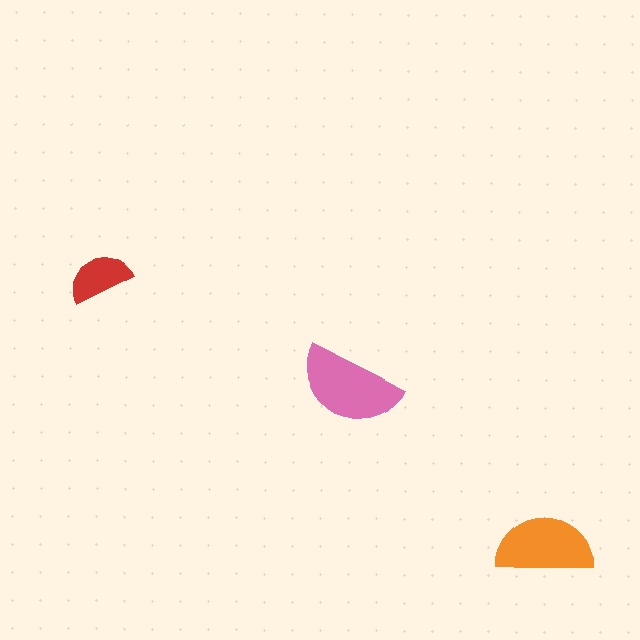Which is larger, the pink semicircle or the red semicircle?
The pink one.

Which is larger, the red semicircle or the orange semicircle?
The orange one.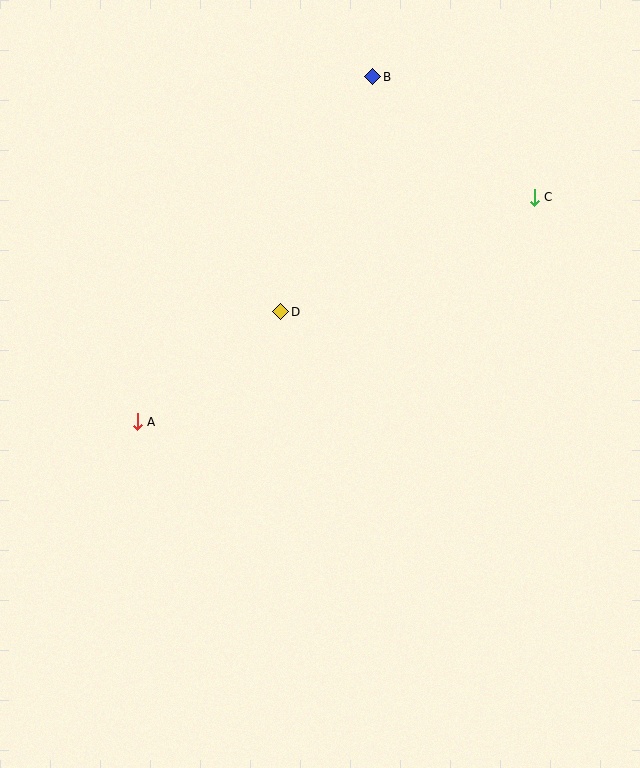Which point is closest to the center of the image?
Point D at (281, 312) is closest to the center.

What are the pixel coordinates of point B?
Point B is at (373, 77).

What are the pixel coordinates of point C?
Point C is at (534, 197).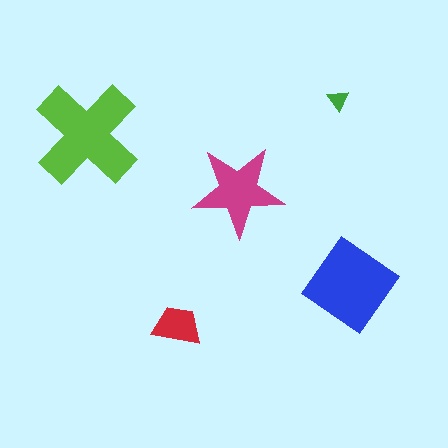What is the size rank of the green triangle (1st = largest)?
5th.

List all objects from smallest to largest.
The green triangle, the red trapezoid, the magenta star, the blue diamond, the lime cross.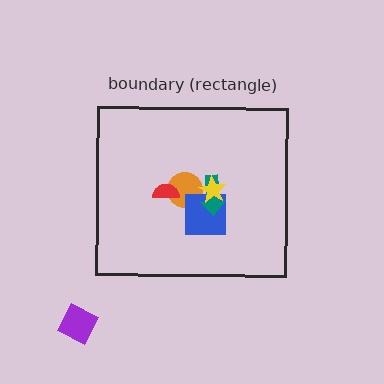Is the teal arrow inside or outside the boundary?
Inside.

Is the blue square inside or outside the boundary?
Inside.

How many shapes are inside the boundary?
5 inside, 1 outside.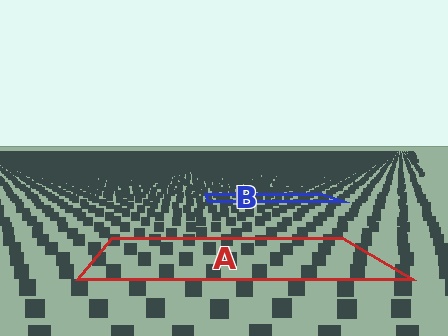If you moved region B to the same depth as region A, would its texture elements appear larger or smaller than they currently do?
They would appear larger. At a closer depth, the same texture elements are projected at a bigger on-screen size.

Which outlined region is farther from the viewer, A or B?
Region B is farther from the viewer — the texture elements inside it appear smaller and more densely packed.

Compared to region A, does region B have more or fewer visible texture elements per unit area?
Region B has more texture elements per unit area — they are packed more densely because it is farther away.